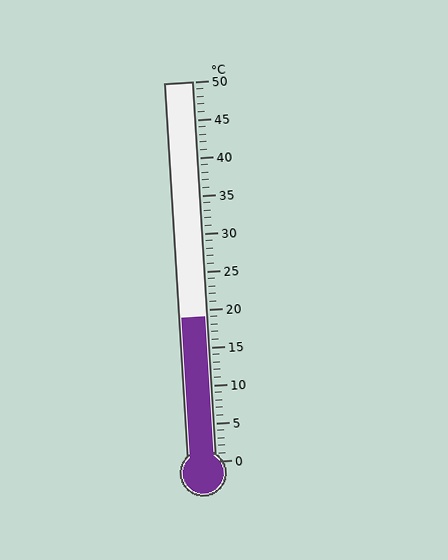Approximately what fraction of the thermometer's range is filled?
The thermometer is filled to approximately 40% of its range.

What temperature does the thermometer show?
The thermometer shows approximately 19°C.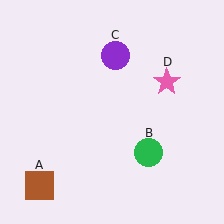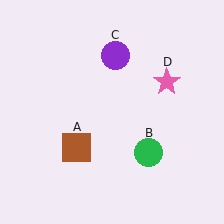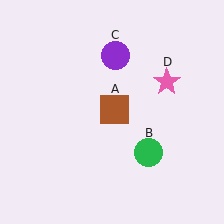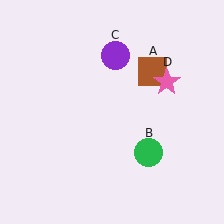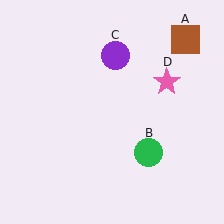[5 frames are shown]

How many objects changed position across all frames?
1 object changed position: brown square (object A).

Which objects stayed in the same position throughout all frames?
Green circle (object B) and purple circle (object C) and pink star (object D) remained stationary.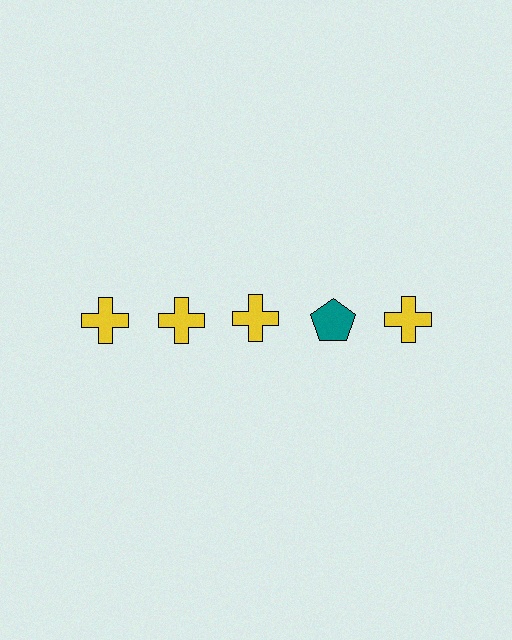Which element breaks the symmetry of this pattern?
The teal pentagon in the top row, second from right column breaks the symmetry. All other shapes are yellow crosses.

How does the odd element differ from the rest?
It differs in both color (teal instead of yellow) and shape (pentagon instead of cross).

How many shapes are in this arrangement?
There are 5 shapes arranged in a grid pattern.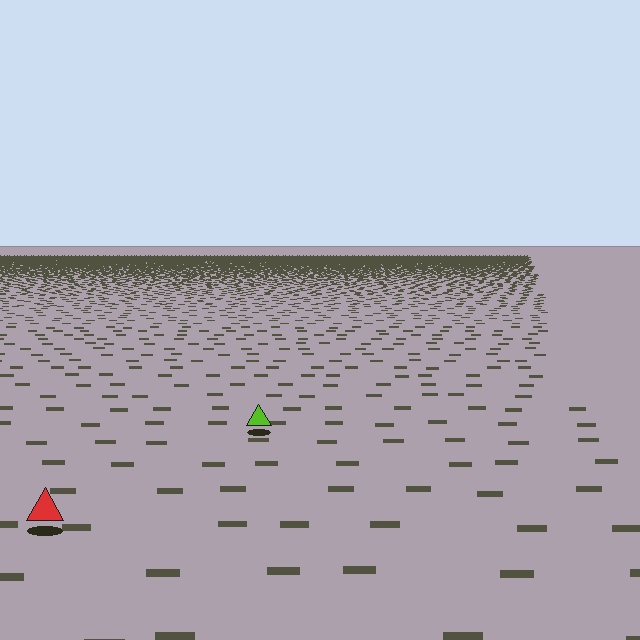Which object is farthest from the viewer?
The lime triangle is farthest from the viewer. It appears smaller and the ground texture around it is denser.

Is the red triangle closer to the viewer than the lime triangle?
Yes. The red triangle is closer — you can tell from the texture gradient: the ground texture is coarser near it.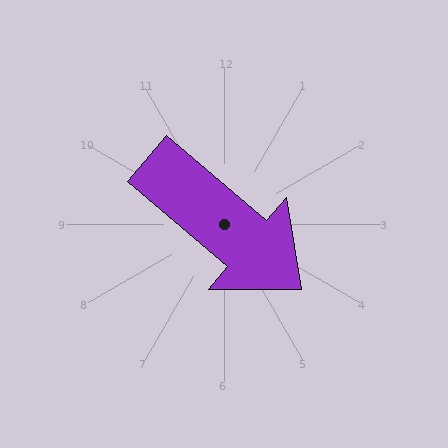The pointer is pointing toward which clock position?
Roughly 4 o'clock.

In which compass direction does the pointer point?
Southeast.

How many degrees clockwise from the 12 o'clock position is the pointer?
Approximately 130 degrees.